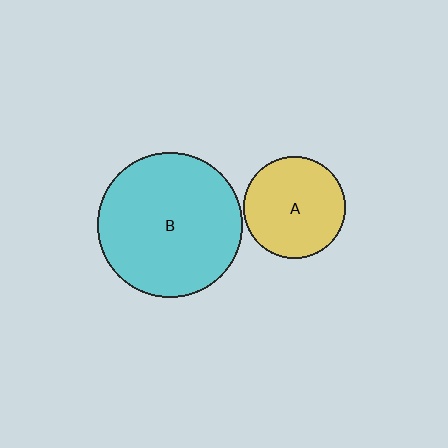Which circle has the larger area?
Circle B (cyan).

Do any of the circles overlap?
No, none of the circles overlap.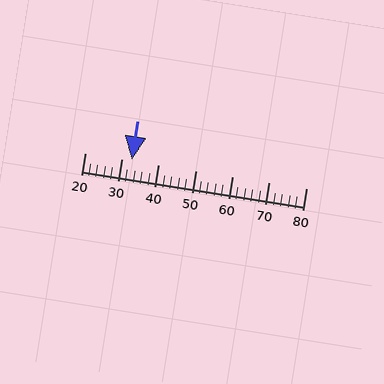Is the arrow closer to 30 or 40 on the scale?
The arrow is closer to 30.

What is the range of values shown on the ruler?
The ruler shows values from 20 to 80.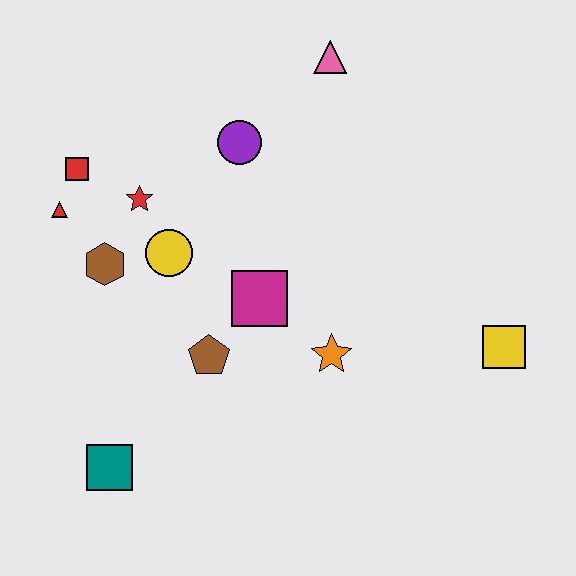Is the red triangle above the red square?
No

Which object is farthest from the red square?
The yellow square is farthest from the red square.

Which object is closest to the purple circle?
The red star is closest to the purple circle.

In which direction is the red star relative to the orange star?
The red star is to the left of the orange star.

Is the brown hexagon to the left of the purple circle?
Yes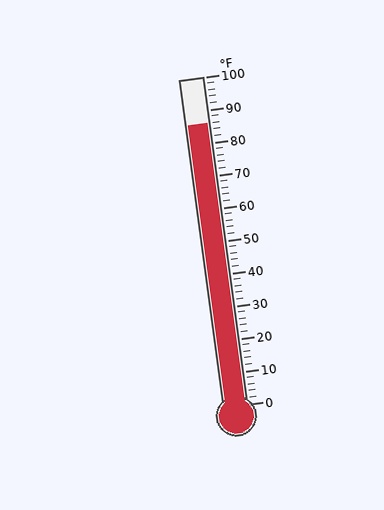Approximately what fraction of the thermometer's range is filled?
The thermometer is filled to approximately 85% of its range.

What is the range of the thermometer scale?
The thermometer scale ranges from 0°F to 100°F.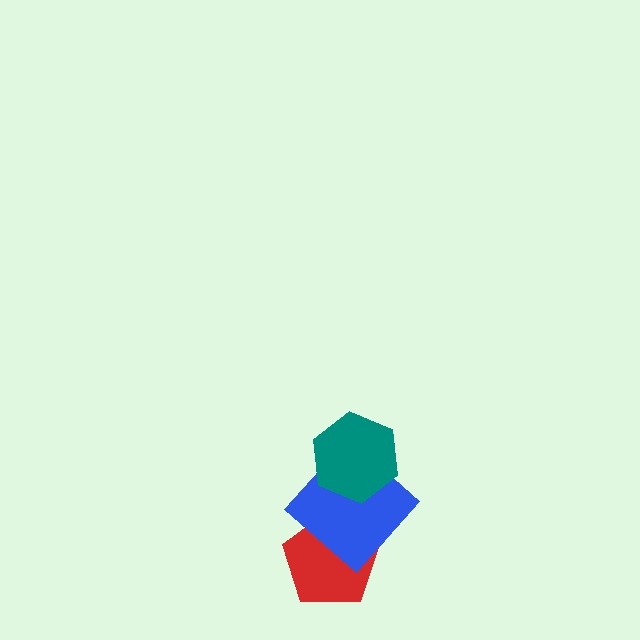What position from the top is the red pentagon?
The red pentagon is 3rd from the top.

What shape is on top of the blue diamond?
The teal hexagon is on top of the blue diamond.